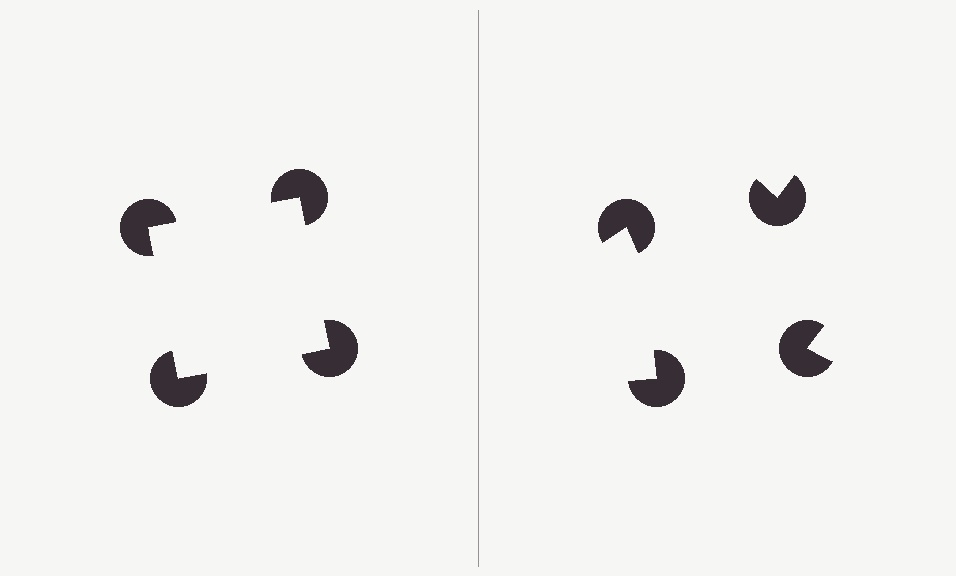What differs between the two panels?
The pac-man discs are positioned identically on both sides; only the wedge orientations differ. On the left they align to a square; on the right they are misaligned.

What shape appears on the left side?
An illusory square.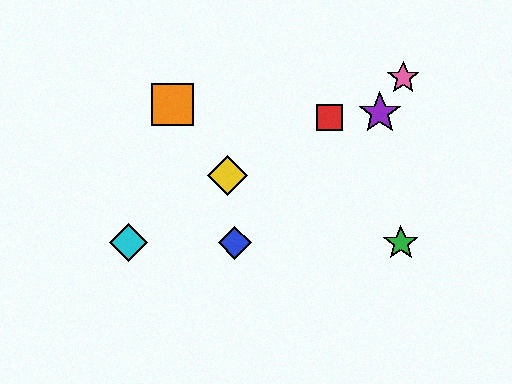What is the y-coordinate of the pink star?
The pink star is at y≈78.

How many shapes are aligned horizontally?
3 shapes (the blue diamond, the green star, the cyan diamond) are aligned horizontally.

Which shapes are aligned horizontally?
The blue diamond, the green star, the cyan diamond are aligned horizontally.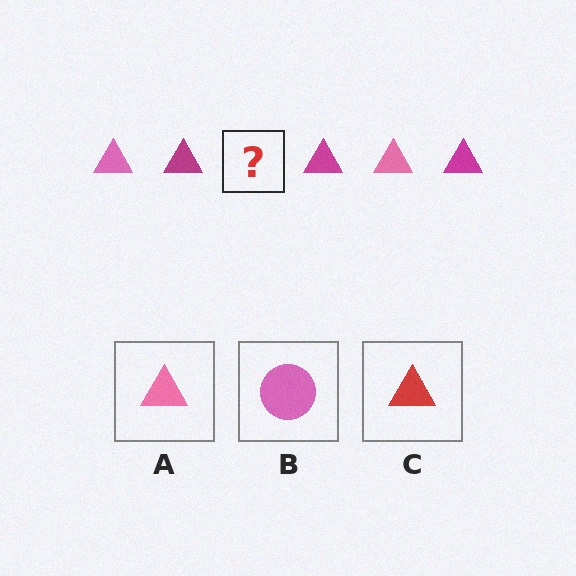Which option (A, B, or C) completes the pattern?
A.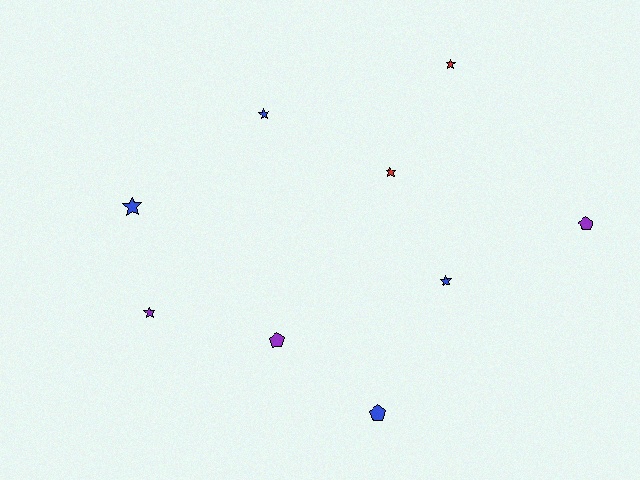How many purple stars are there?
There is 1 purple star.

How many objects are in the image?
There are 9 objects.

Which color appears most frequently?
Blue, with 4 objects.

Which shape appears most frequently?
Star, with 6 objects.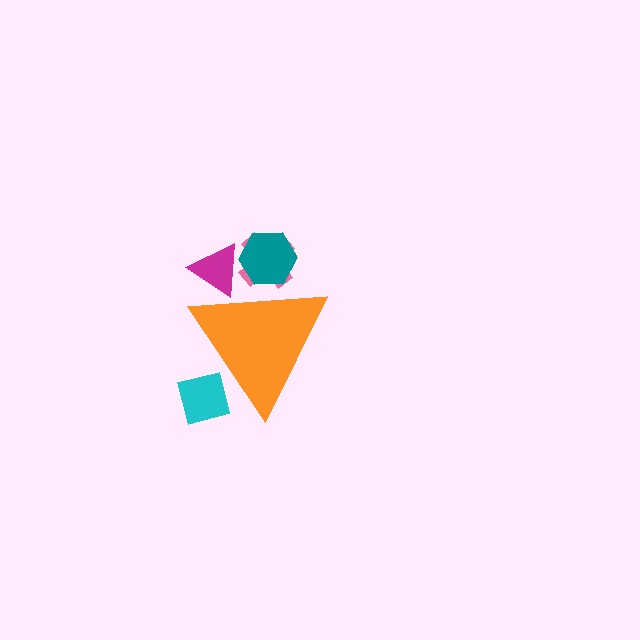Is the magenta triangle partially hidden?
Yes, the magenta triangle is partially hidden behind the orange triangle.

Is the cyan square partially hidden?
Yes, the cyan square is partially hidden behind the orange triangle.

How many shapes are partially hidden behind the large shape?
4 shapes are partially hidden.